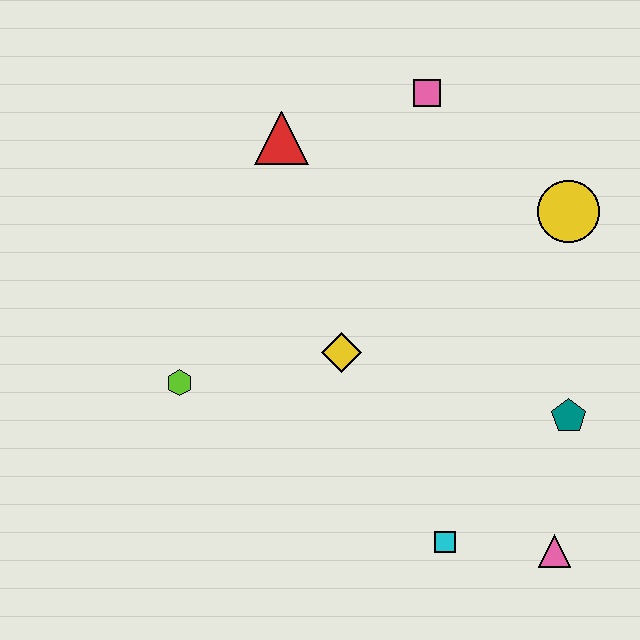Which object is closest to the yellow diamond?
The lime hexagon is closest to the yellow diamond.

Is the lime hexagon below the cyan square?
No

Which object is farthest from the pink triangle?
The red triangle is farthest from the pink triangle.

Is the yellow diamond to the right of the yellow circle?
No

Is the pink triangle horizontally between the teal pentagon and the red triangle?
Yes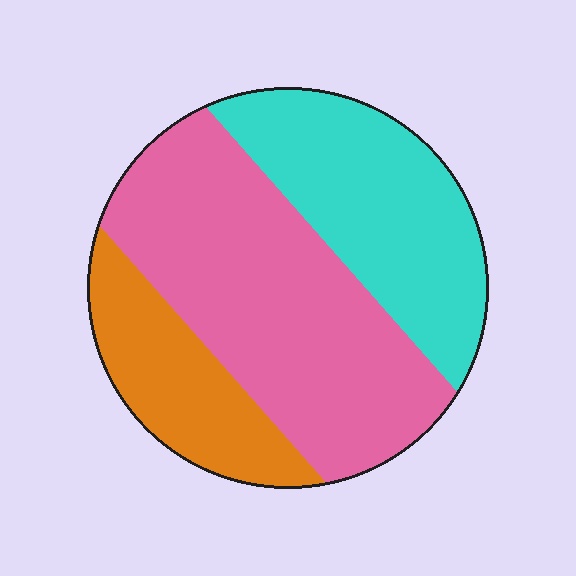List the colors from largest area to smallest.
From largest to smallest: pink, cyan, orange.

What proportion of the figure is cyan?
Cyan takes up about one third (1/3) of the figure.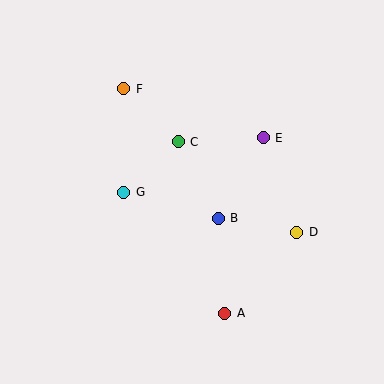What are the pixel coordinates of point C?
Point C is at (178, 142).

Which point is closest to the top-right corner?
Point E is closest to the top-right corner.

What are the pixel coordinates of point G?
Point G is at (124, 192).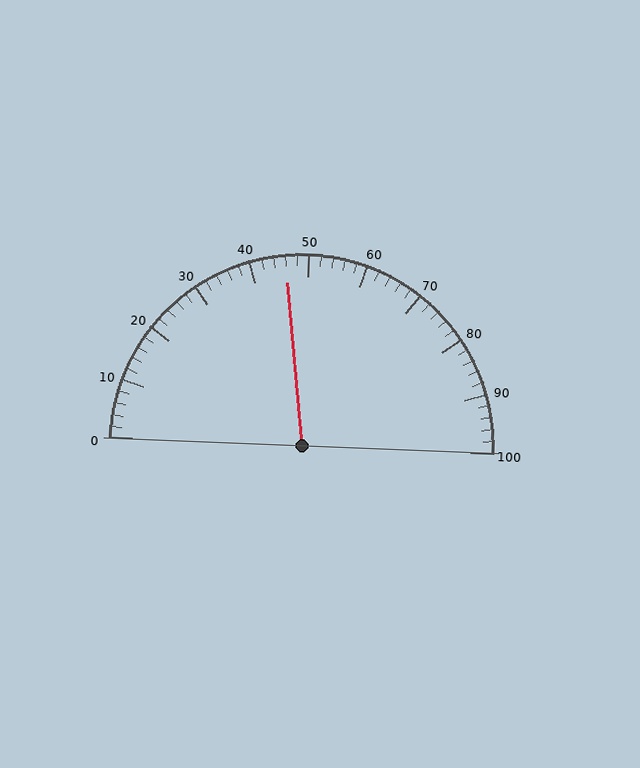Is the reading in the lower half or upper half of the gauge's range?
The reading is in the lower half of the range (0 to 100).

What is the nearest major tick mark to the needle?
The nearest major tick mark is 50.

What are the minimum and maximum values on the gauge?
The gauge ranges from 0 to 100.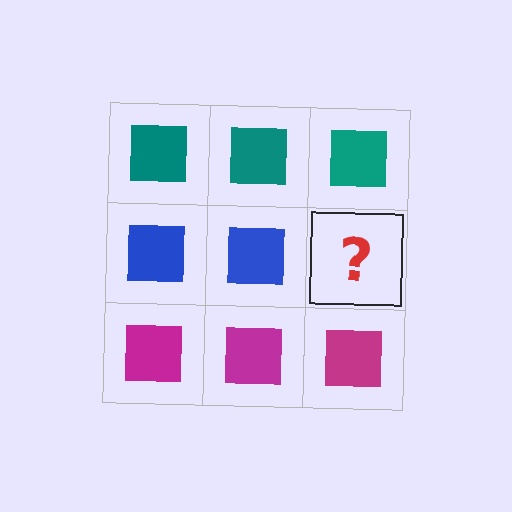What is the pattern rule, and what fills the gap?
The rule is that each row has a consistent color. The gap should be filled with a blue square.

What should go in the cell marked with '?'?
The missing cell should contain a blue square.